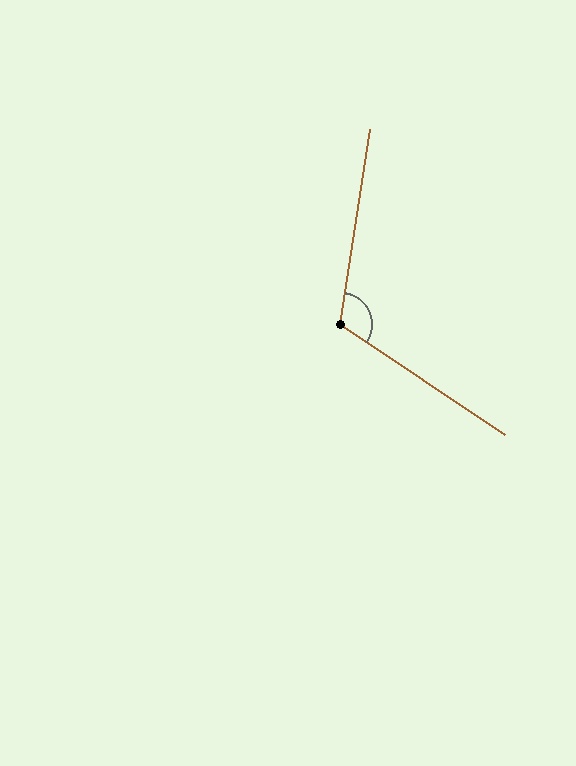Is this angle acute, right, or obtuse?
It is obtuse.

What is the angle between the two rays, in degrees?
Approximately 115 degrees.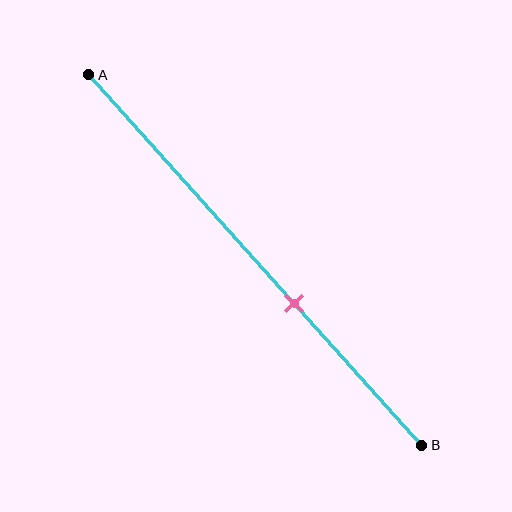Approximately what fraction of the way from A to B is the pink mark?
The pink mark is approximately 60% of the way from A to B.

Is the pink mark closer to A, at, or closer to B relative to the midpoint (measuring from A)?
The pink mark is closer to point B than the midpoint of segment AB.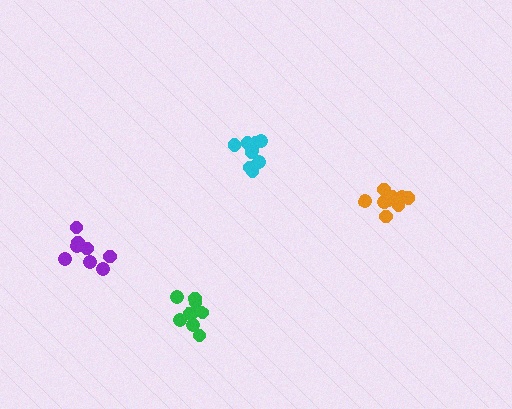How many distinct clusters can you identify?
There are 4 distinct clusters.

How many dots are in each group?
Group 1: 10 dots, Group 2: 9 dots, Group 3: 8 dots, Group 4: 9 dots (36 total).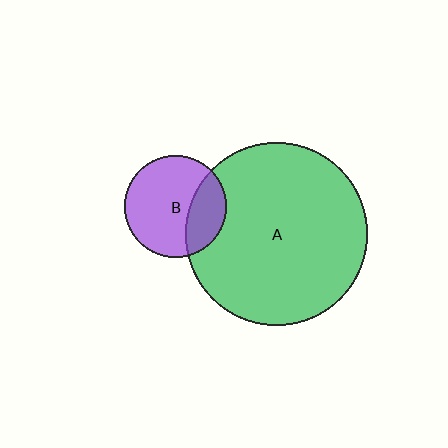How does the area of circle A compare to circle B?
Approximately 3.2 times.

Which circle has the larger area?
Circle A (green).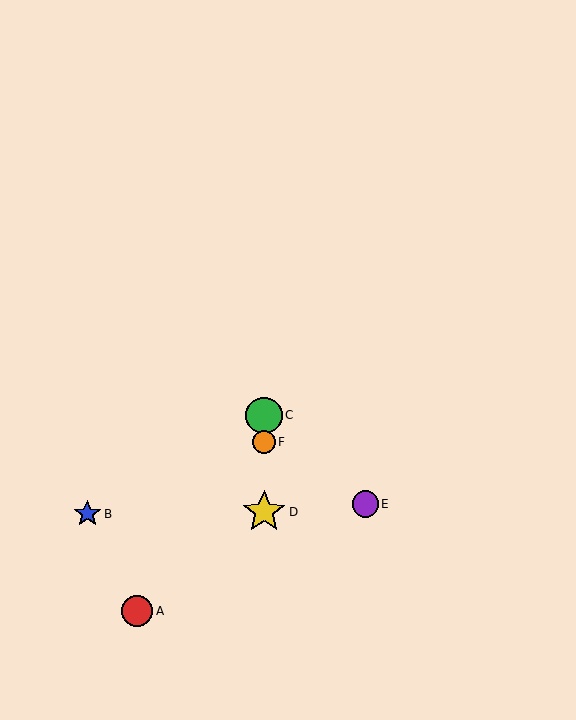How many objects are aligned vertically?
3 objects (C, D, F) are aligned vertically.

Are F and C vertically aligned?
Yes, both are at x≈264.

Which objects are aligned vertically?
Objects C, D, F are aligned vertically.